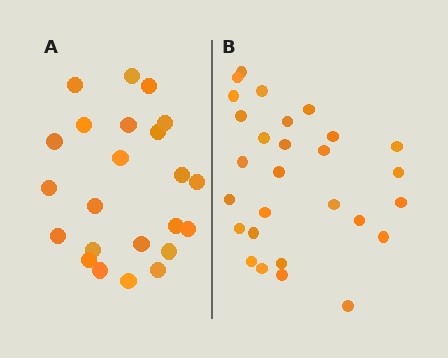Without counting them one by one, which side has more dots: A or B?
Region B (the right region) has more dots.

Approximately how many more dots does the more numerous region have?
Region B has about 5 more dots than region A.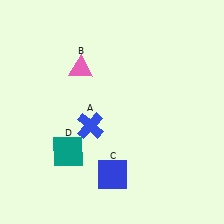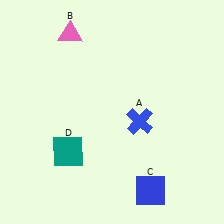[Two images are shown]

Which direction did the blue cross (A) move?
The blue cross (A) moved right.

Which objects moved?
The objects that moved are: the blue cross (A), the pink triangle (B), the blue square (C).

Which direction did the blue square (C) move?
The blue square (C) moved right.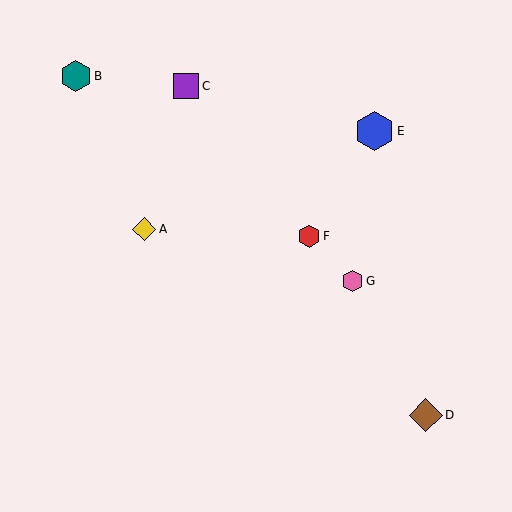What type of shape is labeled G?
Shape G is a pink hexagon.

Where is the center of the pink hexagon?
The center of the pink hexagon is at (353, 281).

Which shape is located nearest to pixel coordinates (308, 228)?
The red hexagon (labeled F) at (309, 236) is nearest to that location.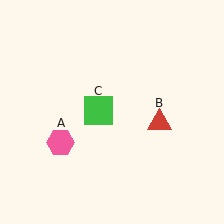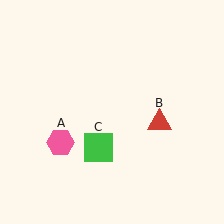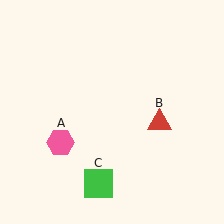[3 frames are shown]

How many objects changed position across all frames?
1 object changed position: green square (object C).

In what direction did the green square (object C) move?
The green square (object C) moved down.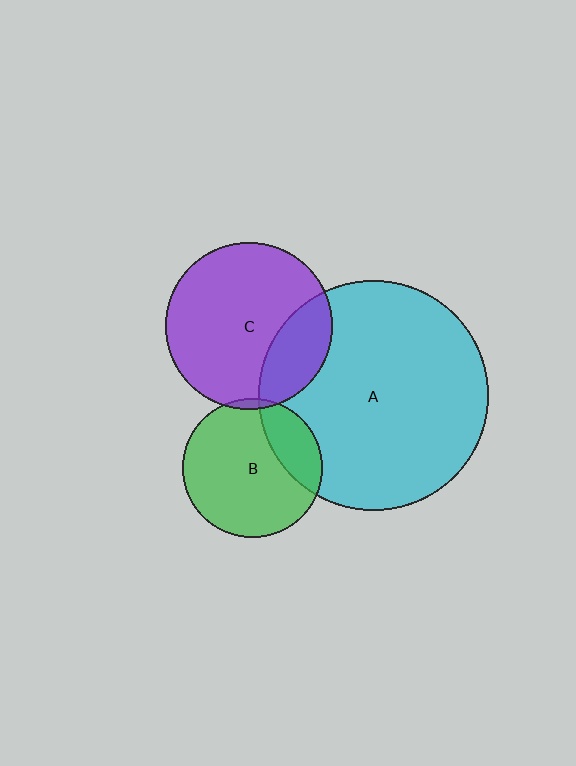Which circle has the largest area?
Circle A (cyan).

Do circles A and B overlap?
Yes.